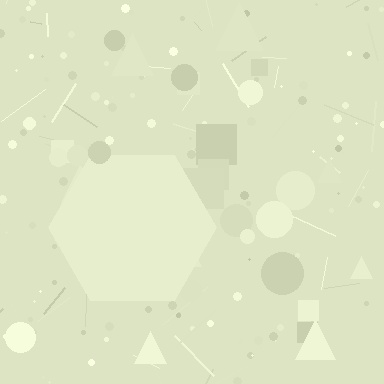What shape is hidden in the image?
A hexagon is hidden in the image.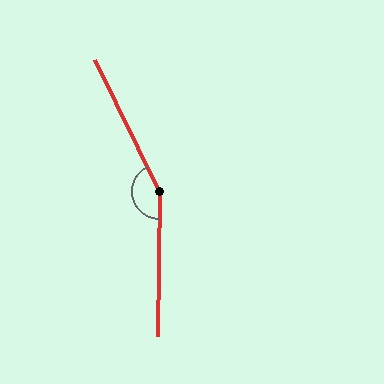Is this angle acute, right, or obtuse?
It is obtuse.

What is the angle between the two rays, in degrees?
Approximately 153 degrees.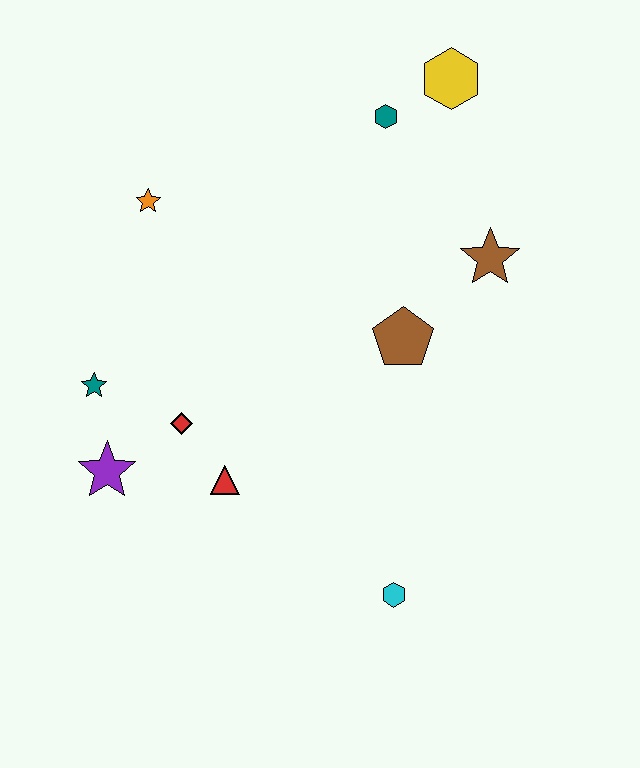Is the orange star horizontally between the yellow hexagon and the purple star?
Yes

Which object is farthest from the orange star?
The cyan hexagon is farthest from the orange star.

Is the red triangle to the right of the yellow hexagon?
No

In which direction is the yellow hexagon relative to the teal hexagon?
The yellow hexagon is to the right of the teal hexagon.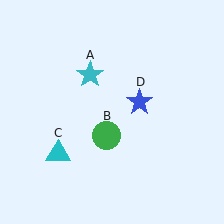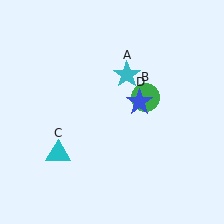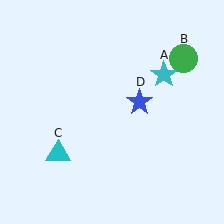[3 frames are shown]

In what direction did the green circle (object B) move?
The green circle (object B) moved up and to the right.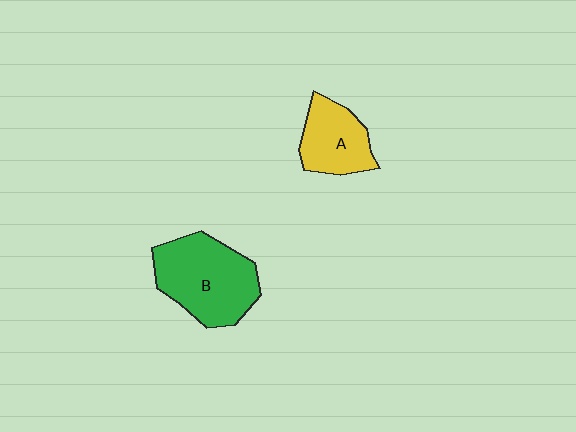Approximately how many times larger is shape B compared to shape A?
Approximately 1.6 times.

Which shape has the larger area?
Shape B (green).